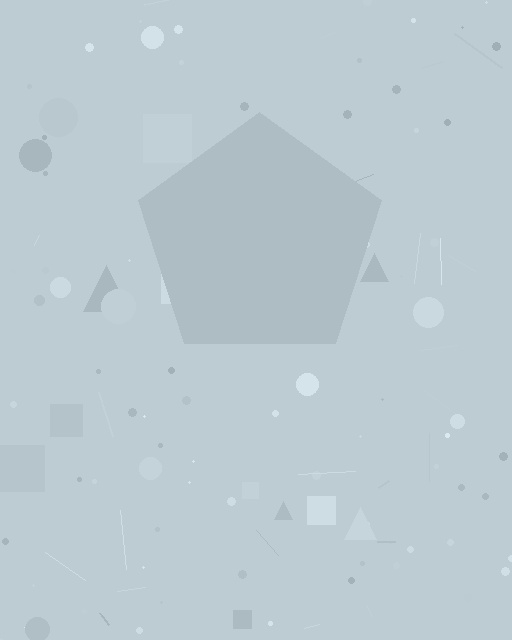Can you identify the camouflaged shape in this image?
The camouflaged shape is a pentagon.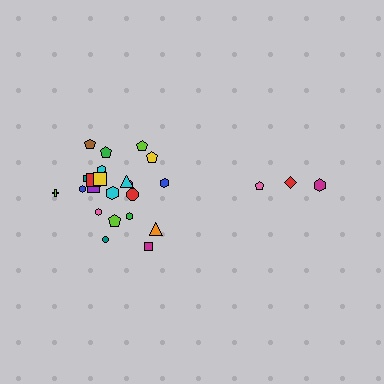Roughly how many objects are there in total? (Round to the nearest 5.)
Roughly 25 objects in total.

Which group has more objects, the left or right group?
The left group.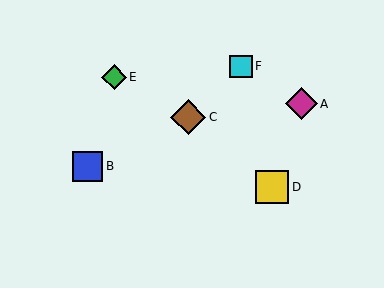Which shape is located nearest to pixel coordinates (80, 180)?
The blue square (labeled B) at (87, 166) is nearest to that location.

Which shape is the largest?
The brown diamond (labeled C) is the largest.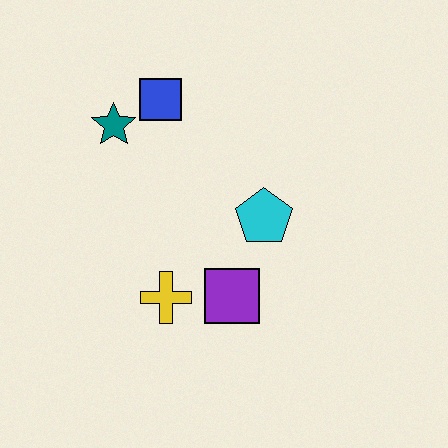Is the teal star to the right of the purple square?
No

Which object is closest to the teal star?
The blue square is closest to the teal star.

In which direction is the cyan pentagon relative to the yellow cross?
The cyan pentagon is to the right of the yellow cross.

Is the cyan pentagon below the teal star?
Yes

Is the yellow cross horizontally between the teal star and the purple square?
Yes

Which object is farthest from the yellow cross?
The blue square is farthest from the yellow cross.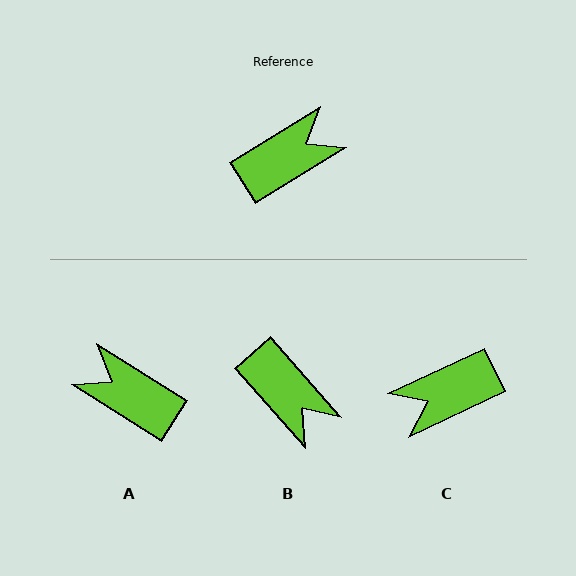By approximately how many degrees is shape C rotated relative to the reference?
Approximately 174 degrees counter-clockwise.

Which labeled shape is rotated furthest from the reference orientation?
C, about 174 degrees away.